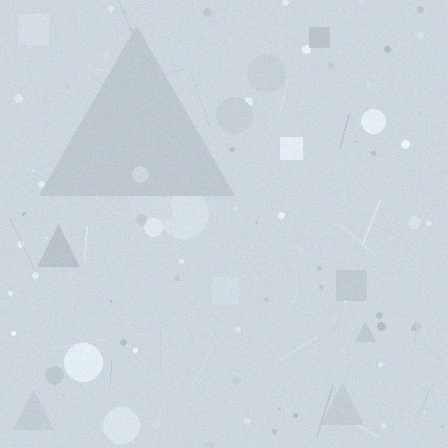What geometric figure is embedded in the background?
A triangle is embedded in the background.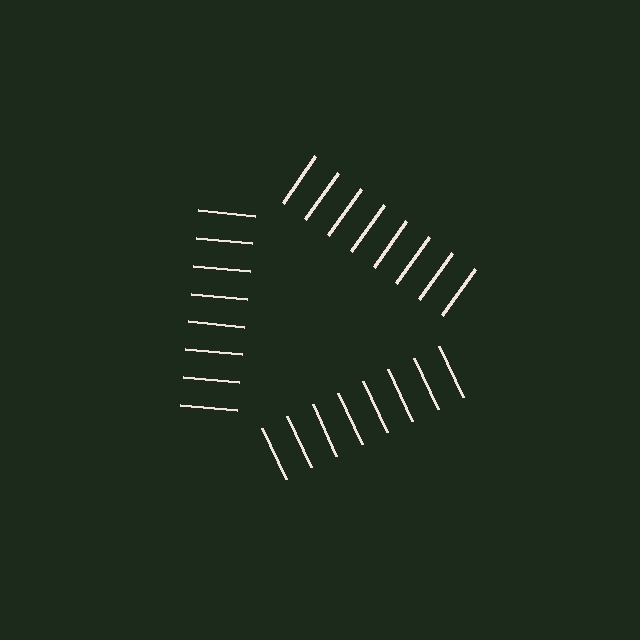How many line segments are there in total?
24 — 8 along each of the 3 edges.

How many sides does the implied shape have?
3 sides — the line-ends trace a triangle.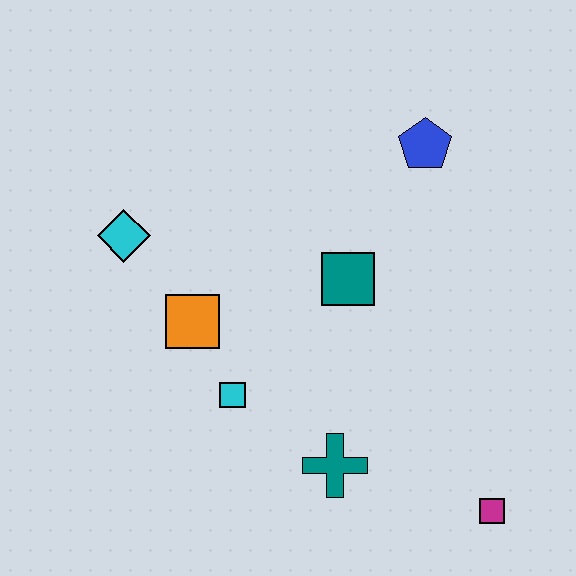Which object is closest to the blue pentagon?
The teal square is closest to the blue pentagon.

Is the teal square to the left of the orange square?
No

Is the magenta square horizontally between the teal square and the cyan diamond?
No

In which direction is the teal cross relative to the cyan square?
The teal cross is to the right of the cyan square.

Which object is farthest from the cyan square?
The blue pentagon is farthest from the cyan square.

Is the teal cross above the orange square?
No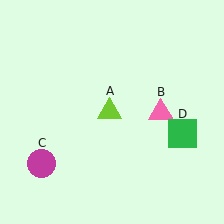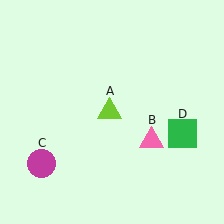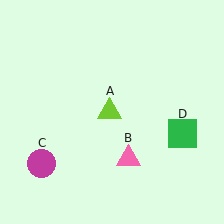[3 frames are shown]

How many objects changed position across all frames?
1 object changed position: pink triangle (object B).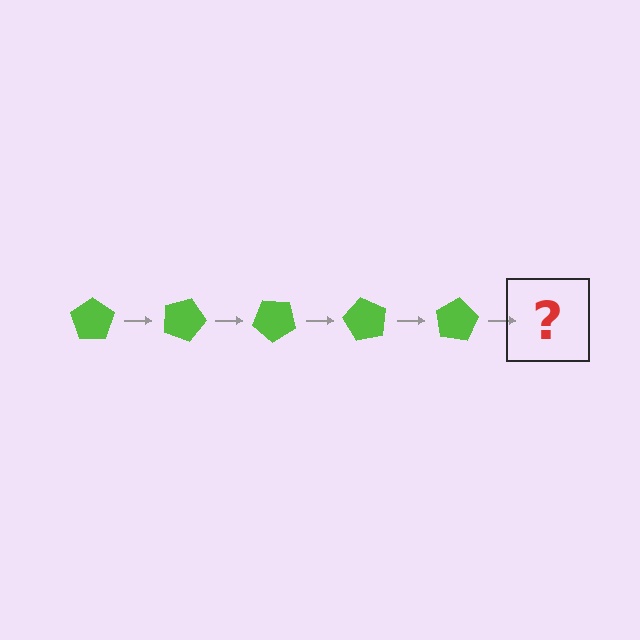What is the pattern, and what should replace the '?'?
The pattern is that the pentagon rotates 20 degrees each step. The '?' should be a lime pentagon rotated 100 degrees.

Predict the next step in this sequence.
The next step is a lime pentagon rotated 100 degrees.